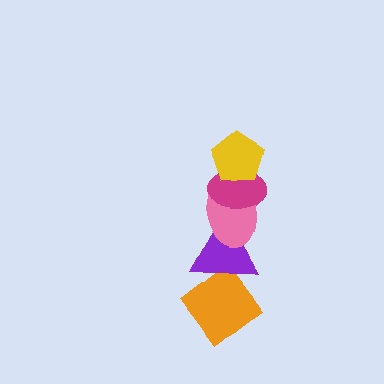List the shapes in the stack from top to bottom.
From top to bottom: the yellow pentagon, the magenta ellipse, the pink ellipse, the purple triangle, the orange diamond.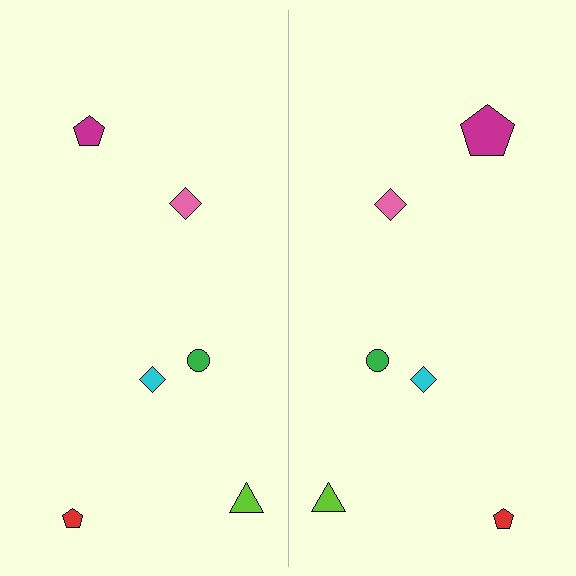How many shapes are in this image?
There are 12 shapes in this image.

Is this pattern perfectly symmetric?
No, the pattern is not perfectly symmetric. The magenta pentagon on the right side has a different size than its mirror counterpart.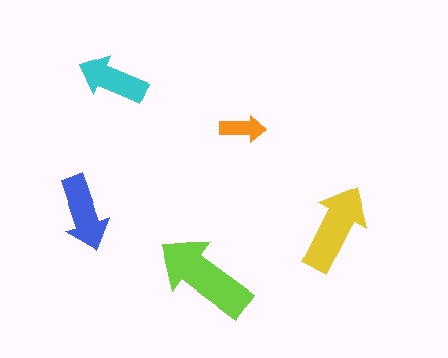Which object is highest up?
The cyan arrow is topmost.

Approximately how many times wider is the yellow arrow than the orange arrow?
About 2 times wider.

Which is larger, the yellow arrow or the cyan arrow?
The yellow one.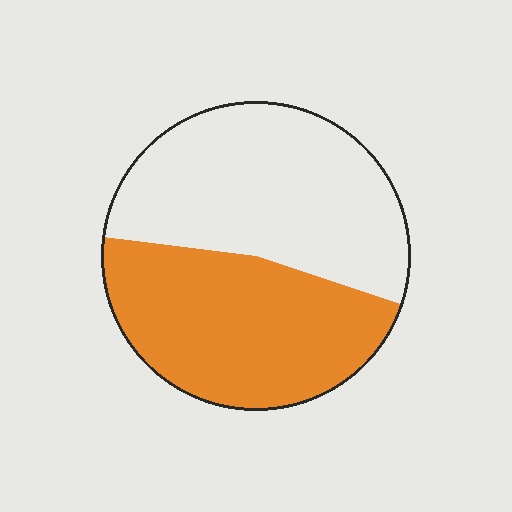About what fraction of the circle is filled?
About one half (1/2).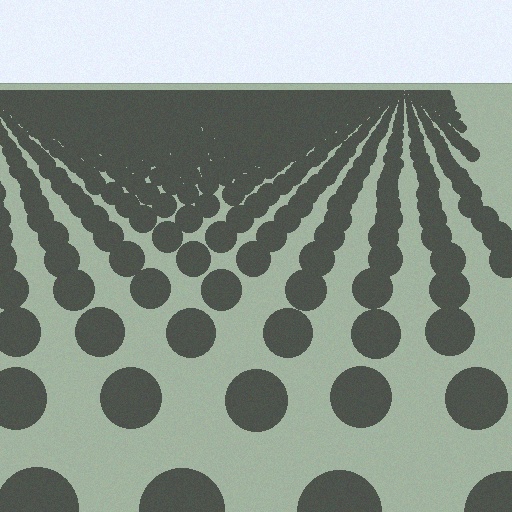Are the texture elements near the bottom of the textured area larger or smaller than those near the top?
Larger. Near the bottom, elements are closer to the viewer and appear at a bigger on-screen size.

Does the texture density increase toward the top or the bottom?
Density increases toward the top.